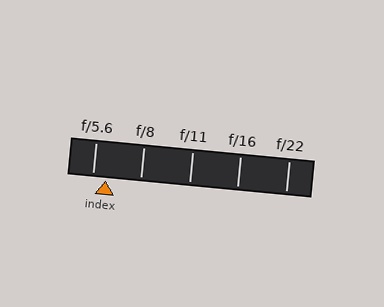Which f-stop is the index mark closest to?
The index mark is closest to f/5.6.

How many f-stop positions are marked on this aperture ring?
There are 5 f-stop positions marked.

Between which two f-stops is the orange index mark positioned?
The index mark is between f/5.6 and f/8.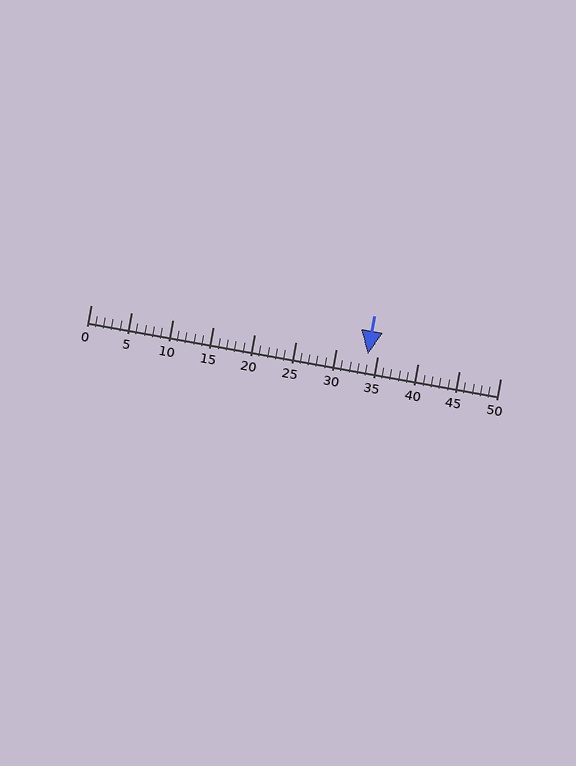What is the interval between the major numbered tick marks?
The major tick marks are spaced 5 units apart.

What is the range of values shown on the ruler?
The ruler shows values from 0 to 50.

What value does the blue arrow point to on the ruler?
The blue arrow points to approximately 34.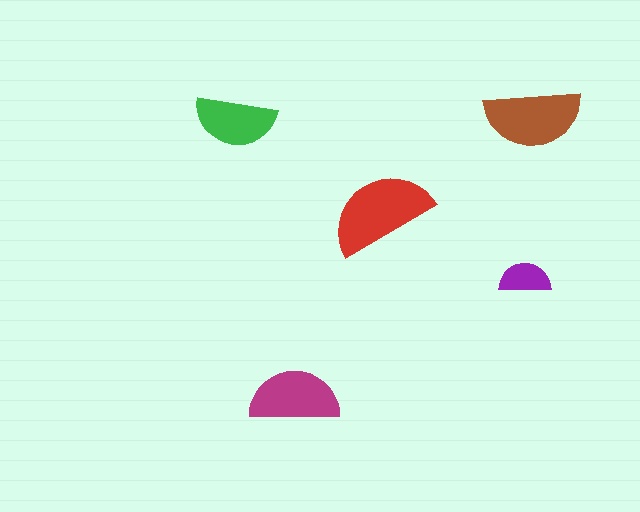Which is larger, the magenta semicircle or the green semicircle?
The magenta one.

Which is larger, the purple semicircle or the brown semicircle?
The brown one.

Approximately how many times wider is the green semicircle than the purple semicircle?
About 1.5 times wider.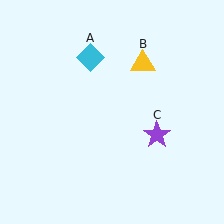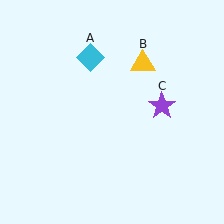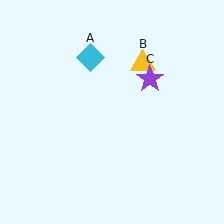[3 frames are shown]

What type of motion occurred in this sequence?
The purple star (object C) rotated counterclockwise around the center of the scene.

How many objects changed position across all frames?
1 object changed position: purple star (object C).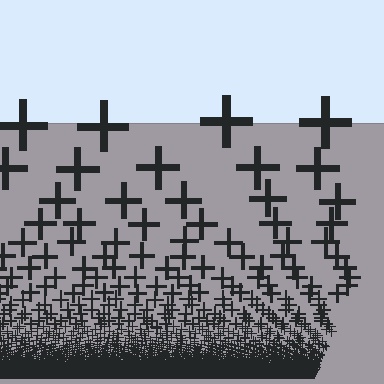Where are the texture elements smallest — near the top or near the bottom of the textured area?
Near the bottom.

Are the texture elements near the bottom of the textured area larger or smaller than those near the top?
Smaller. The gradient is inverted — elements near the bottom are smaller and denser.